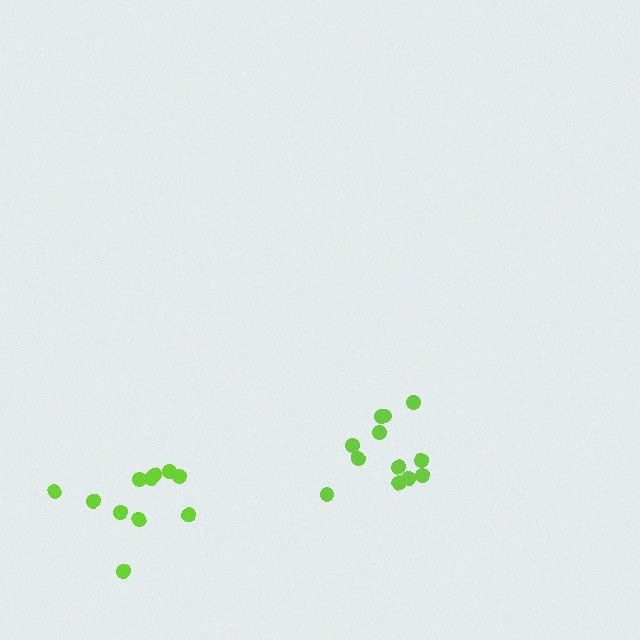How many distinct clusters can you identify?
There are 2 distinct clusters.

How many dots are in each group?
Group 1: 12 dots, Group 2: 11 dots (23 total).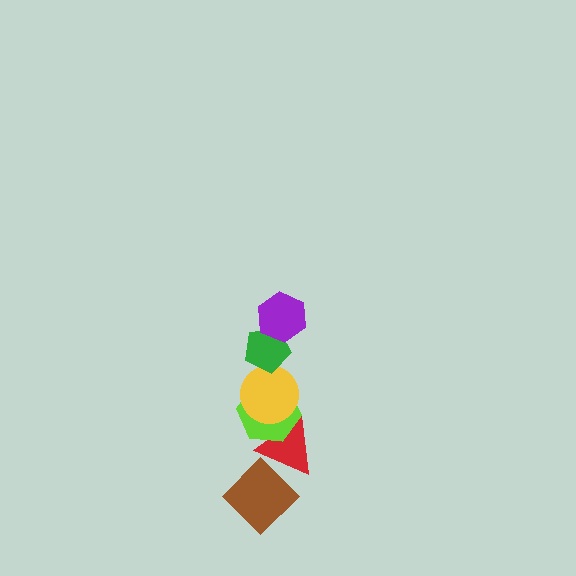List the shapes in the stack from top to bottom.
From top to bottom: the purple hexagon, the green pentagon, the yellow circle, the lime hexagon, the red triangle, the brown diamond.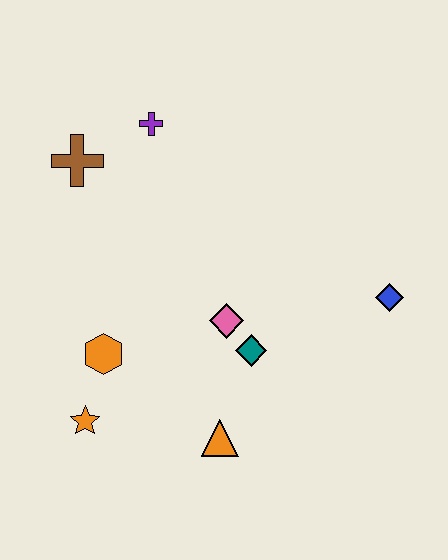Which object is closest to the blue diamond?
The teal diamond is closest to the blue diamond.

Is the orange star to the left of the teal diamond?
Yes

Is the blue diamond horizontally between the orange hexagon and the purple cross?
No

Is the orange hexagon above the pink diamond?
No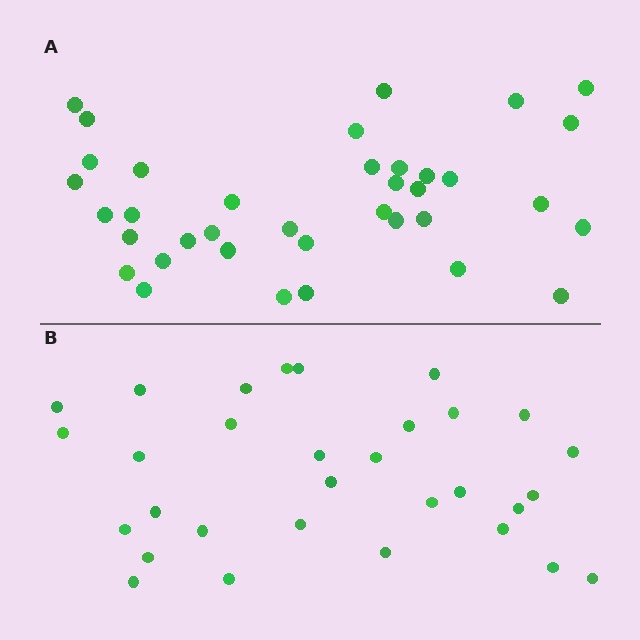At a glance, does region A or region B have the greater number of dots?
Region A (the top region) has more dots.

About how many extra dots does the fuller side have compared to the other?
Region A has about 6 more dots than region B.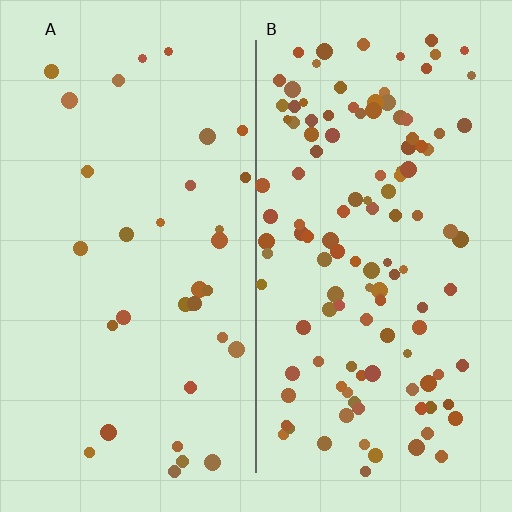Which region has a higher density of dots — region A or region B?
B (the right).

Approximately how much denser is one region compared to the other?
Approximately 3.6× — region B over region A.